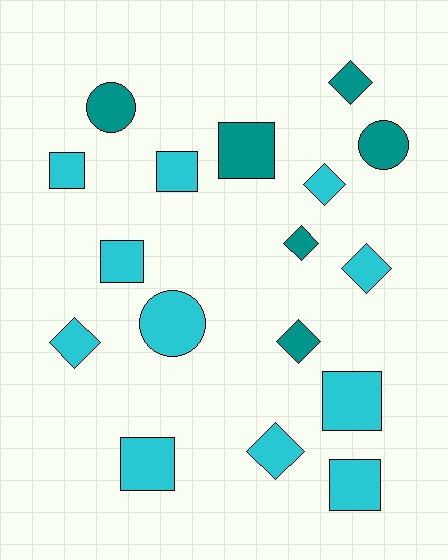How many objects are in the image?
There are 17 objects.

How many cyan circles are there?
There is 1 cyan circle.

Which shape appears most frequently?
Diamond, with 7 objects.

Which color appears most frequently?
Cyan, with 11 objects.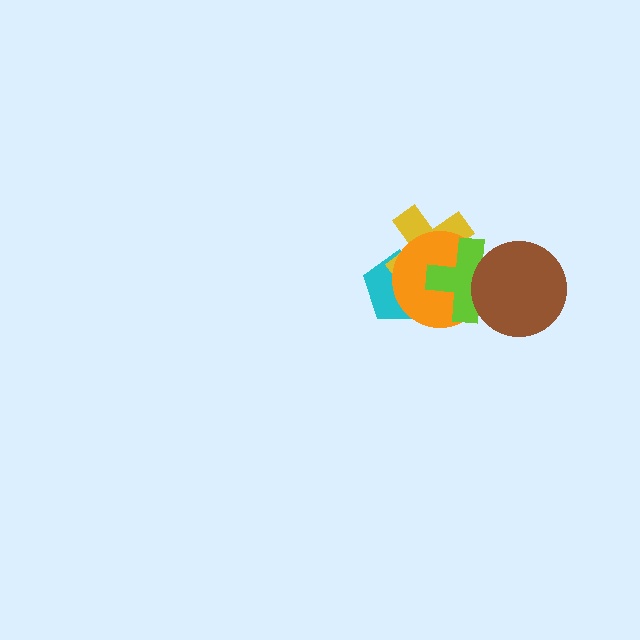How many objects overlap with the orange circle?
4 objects overlap with the orange circle.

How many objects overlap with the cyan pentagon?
3 objects overlap with the cyan pentagon.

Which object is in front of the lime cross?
The brown circle is in front of the lime cross.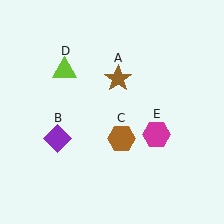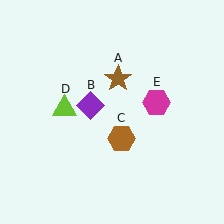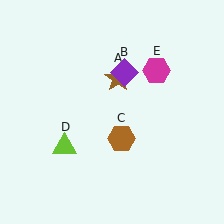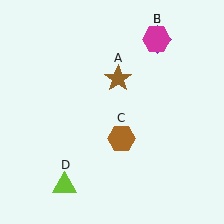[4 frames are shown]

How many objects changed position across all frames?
3 objects changed position: purple diamond (object B), lime triangle (object D), magenta hexagon (object E).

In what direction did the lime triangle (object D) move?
The lime triangle (object D) moved down.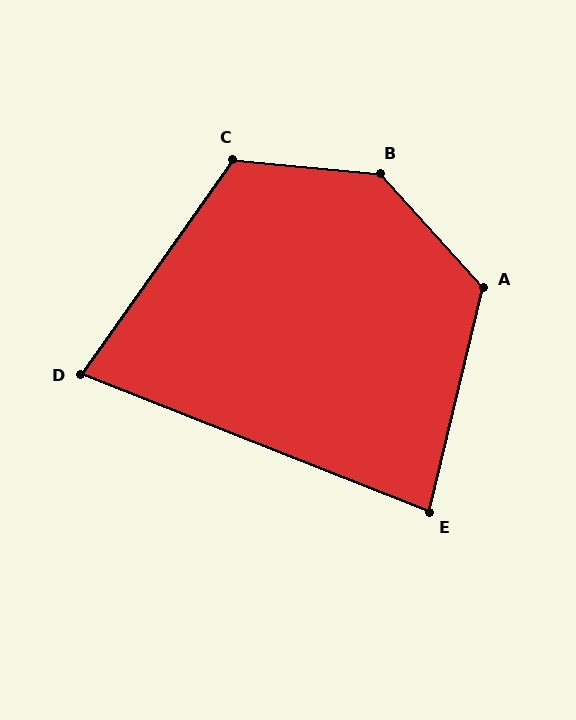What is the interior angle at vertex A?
Approximately 125 degrees (obtuse).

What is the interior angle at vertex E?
Approximately 82 degrees (acute).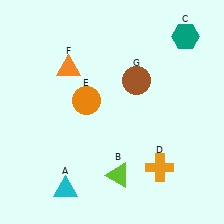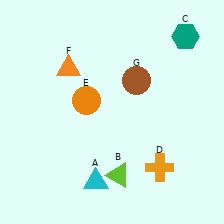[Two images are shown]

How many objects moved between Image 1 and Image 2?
1 object moved between the two images.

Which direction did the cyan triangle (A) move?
The cyan triangle (A) moved right.